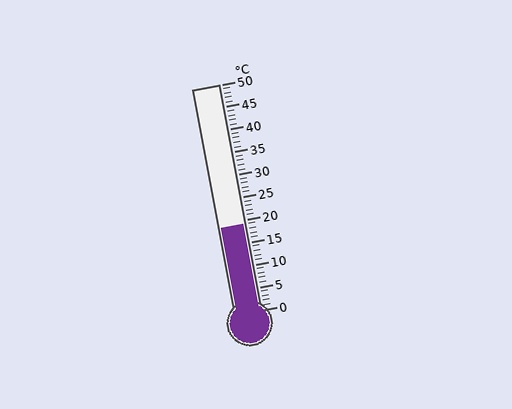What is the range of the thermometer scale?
The thermometer scale ranges from 0°C to 50°C.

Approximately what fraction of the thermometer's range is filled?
The thermometer is filled to approximately 40% of its range.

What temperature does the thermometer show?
The thermometer shows approximately 19°C.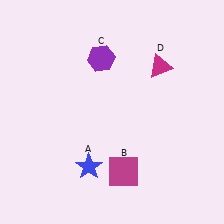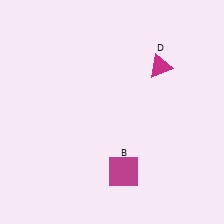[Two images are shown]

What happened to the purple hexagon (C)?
The purple hexagon (C) was removed in Image 2. It was in the top-left area of Image 1.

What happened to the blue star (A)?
The blue star (A) was removed in Image 2. It was in the bottom-left area of Image 1.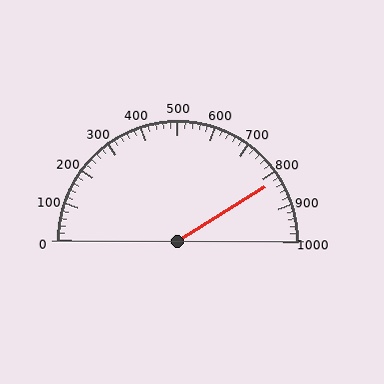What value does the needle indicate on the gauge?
The needle indicates approximately 820.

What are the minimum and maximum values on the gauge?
The gauge ranges from 0 to 1000.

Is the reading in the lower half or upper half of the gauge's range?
The reading is in the upper half of the range (0 to 1000).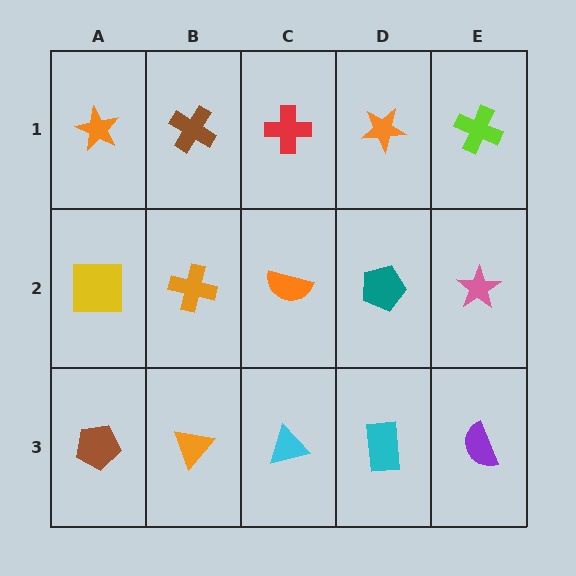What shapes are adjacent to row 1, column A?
A yellow square (row 2, column A), a brown cross (row 1, column B).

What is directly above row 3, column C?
An orange semicircle.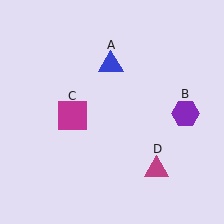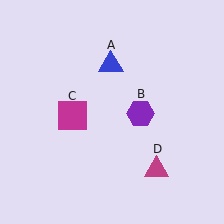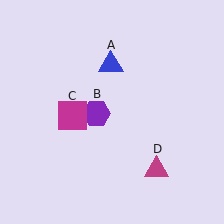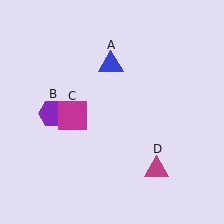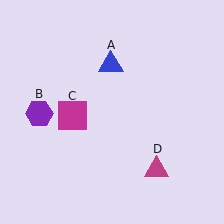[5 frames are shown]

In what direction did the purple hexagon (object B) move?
The purple hexagon (object B) moved left.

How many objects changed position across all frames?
1 object changed position: purple hexagon (object B).